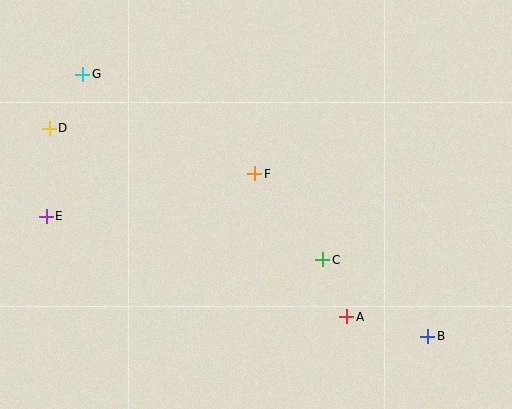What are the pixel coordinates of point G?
Point G is at (83, 74).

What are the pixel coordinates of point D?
Point D is at (49, 128).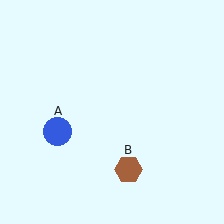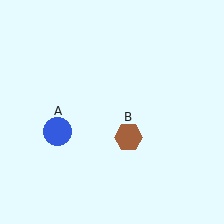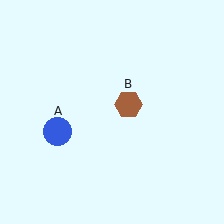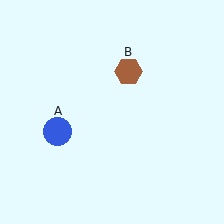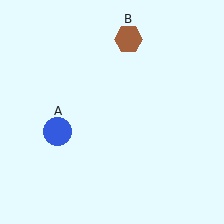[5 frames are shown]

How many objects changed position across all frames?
1 object changed position: brown hexagon (object B).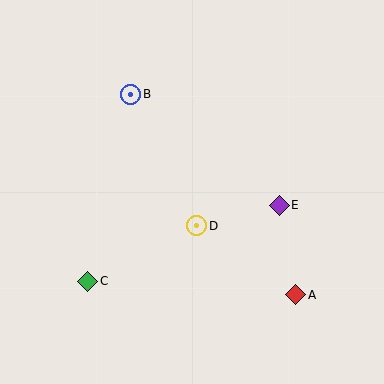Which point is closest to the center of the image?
Point D at (197, 226) is closest to the center.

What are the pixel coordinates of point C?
Point C is at (88, 281).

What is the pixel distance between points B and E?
The distance between B and E is 185 pixels.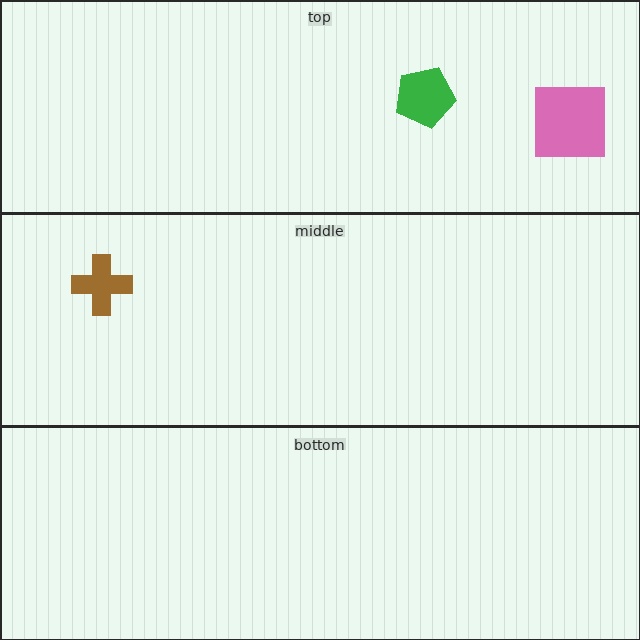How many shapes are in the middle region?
1.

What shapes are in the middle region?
The brown cross.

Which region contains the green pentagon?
The top region.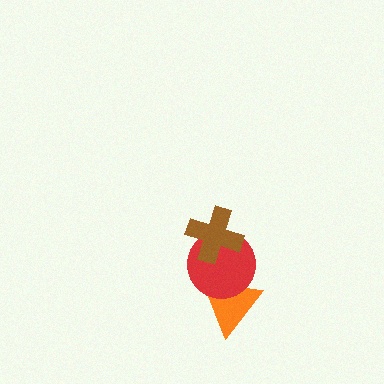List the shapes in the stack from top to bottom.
From top to bottom: the brown cross, the red circle, the orange triangle.